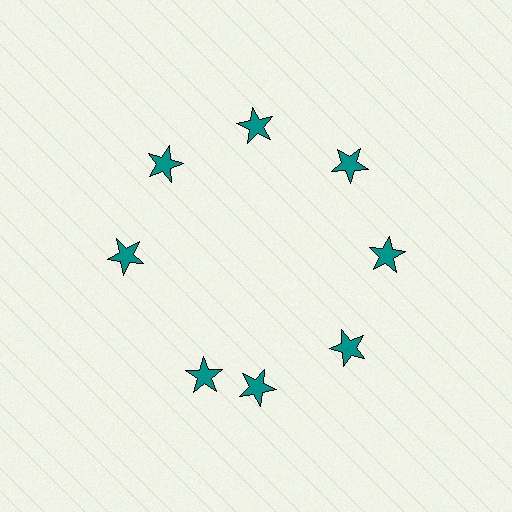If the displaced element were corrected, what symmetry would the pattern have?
It would have 8-fold rotational symmetry — the pattern would map onto itself every 45 degrees.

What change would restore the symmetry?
The symmetry would be restored by rotating it back into even spacing with its neighbors so that all 8 stars sit at equal angles and equal distance from the center.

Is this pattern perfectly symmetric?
No. The 8 teal stars are arranged in a ring, but one element near the 8 o'clock position is rotated out of alignment along the ring, breaking the 8-fold rotational symmetry.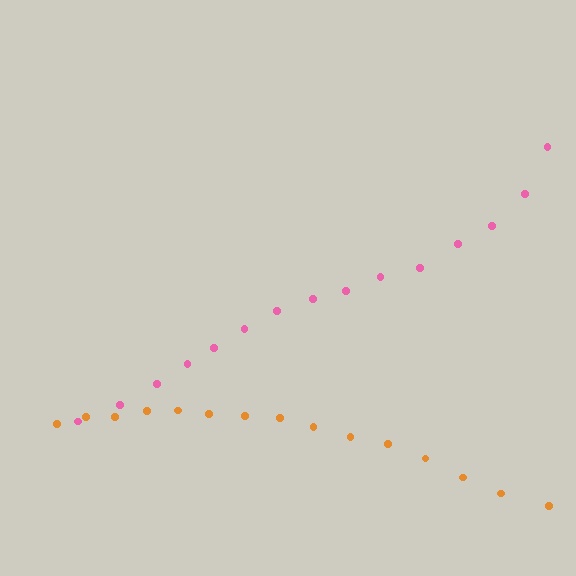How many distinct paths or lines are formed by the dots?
There are 2 distinct paths.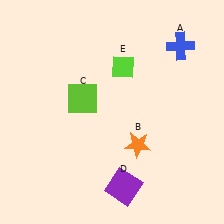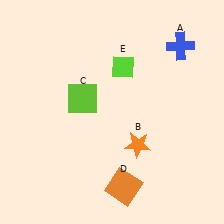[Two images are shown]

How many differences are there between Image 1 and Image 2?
There is 1 difference between the two images.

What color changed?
The square (D) changed from purple in Image 1 to orange in Image 2.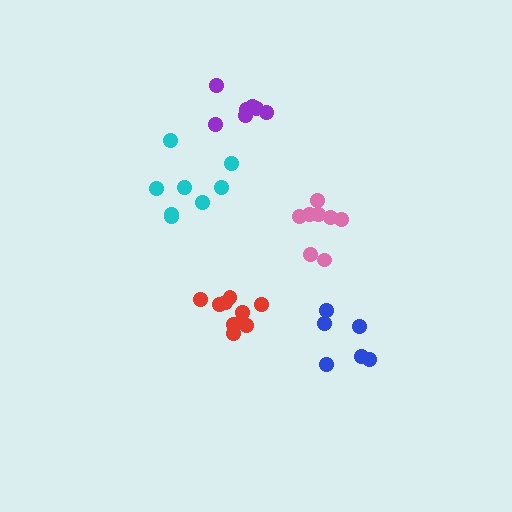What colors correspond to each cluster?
The clusters are colored: blue, cyan, red, purple, pink.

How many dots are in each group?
Group 1: 7 dots, Group 2: 8 dots, Group 3: 10 dots, Group 4: 7 dots, Group 5: 8 dots (40 total).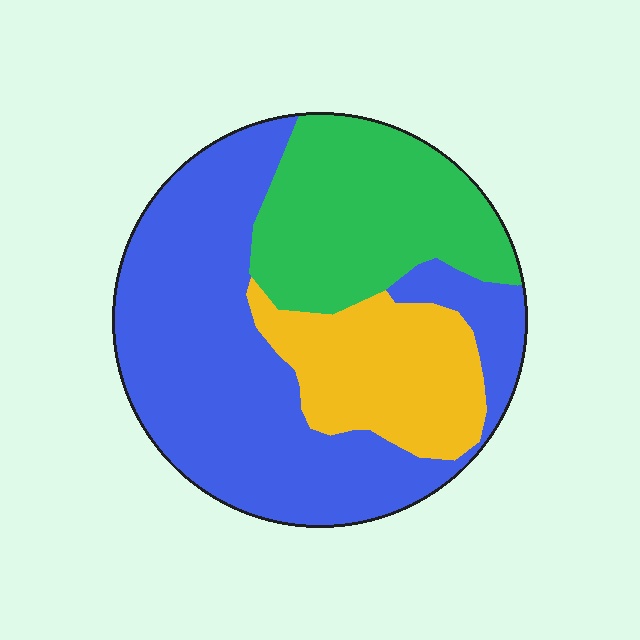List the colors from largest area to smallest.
From largest to smallest: blue, green, yellow.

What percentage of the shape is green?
Green covers around 25% of the shape.